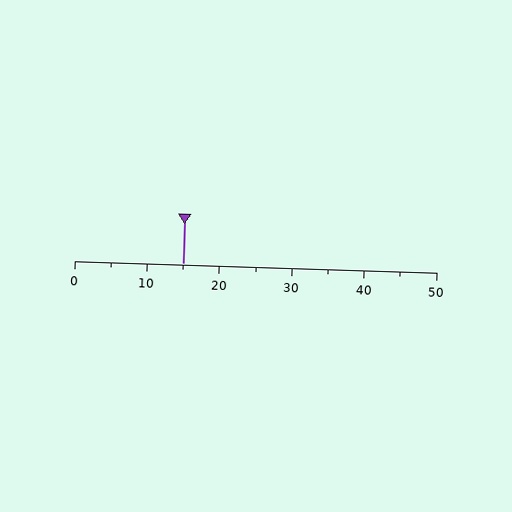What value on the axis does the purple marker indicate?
The marker indicates approximately 15.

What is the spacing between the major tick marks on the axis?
The major ticks are spaced 10 apart.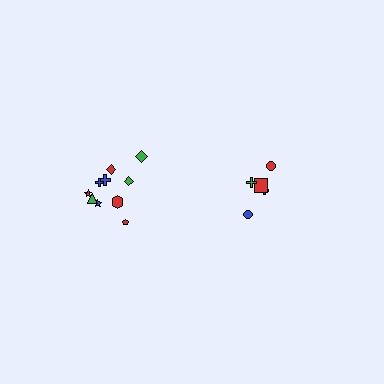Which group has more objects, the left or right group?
The left group.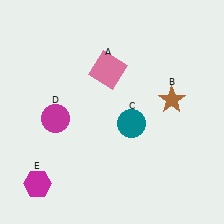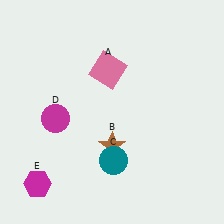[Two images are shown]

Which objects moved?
The objects that moved are: the brown star (B), the teal circle (C).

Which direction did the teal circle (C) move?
The teal circle (C) moved down.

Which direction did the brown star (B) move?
The brown star (B) moved left.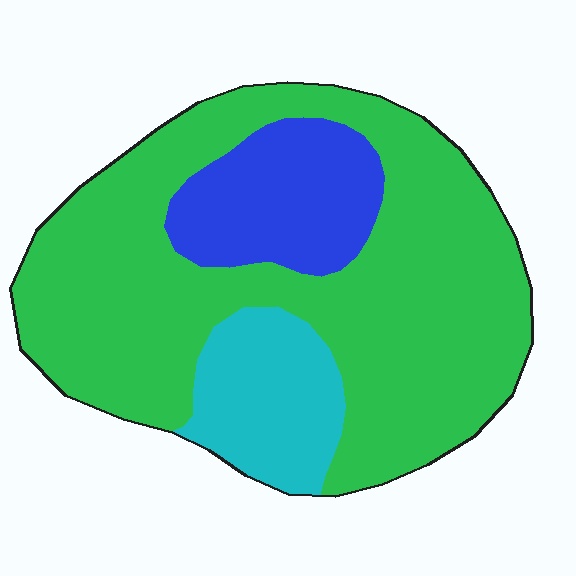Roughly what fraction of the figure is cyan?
Cyan covers around 15% of the figure.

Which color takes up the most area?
Green, at roughly 70%.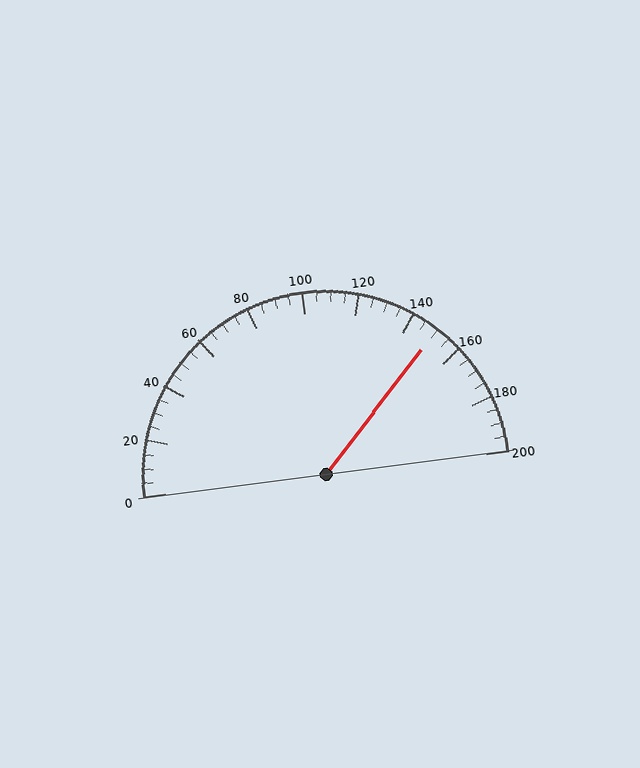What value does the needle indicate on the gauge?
The needle indicates approximately 150.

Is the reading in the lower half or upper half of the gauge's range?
The reading is in the upper half of the range (0 to 200).